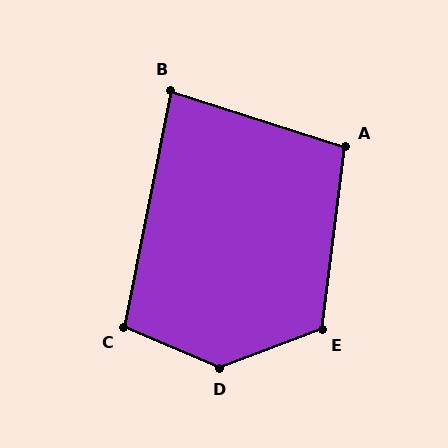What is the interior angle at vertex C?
Approximately 102 degrees (obtuse).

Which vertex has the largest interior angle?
D, at approximately 136 degrees.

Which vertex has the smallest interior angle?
B, at approximately 84 degrees.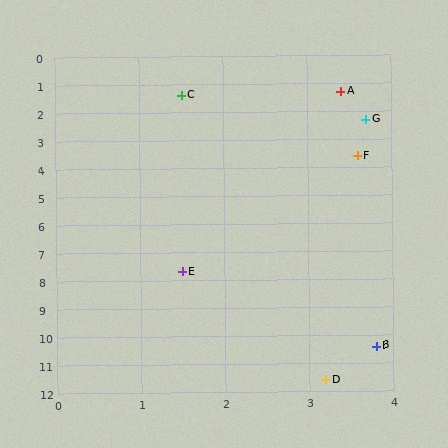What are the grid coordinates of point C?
Point C is at approximately (1.5, 1.4).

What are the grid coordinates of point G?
Point G is at approximately (3.7, 2.3).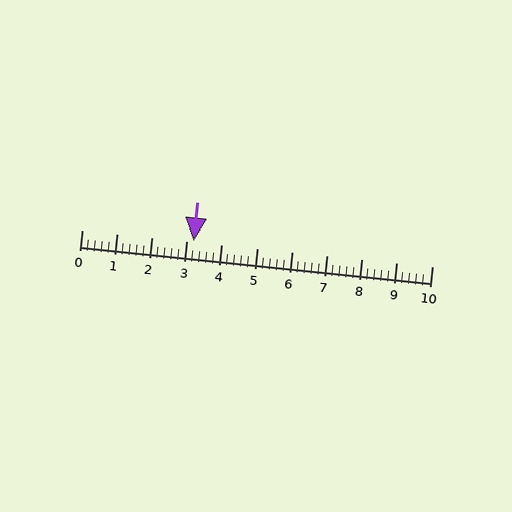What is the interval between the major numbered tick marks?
The major tick marks are spaced 1 units apart.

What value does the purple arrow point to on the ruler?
The purple arrow points to approximately 3.2.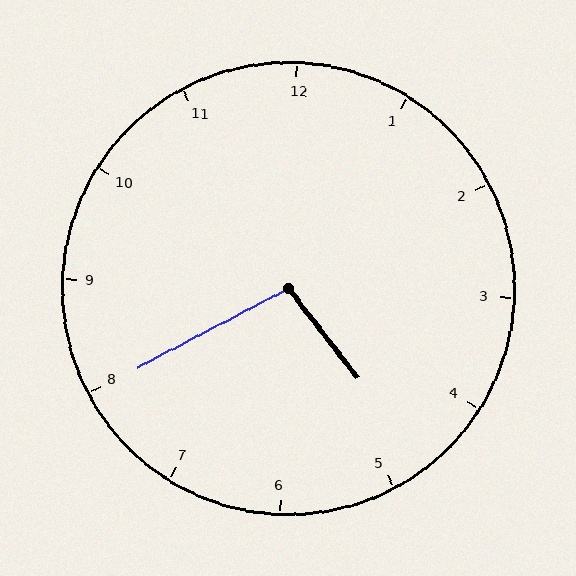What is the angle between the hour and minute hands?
Approximately 100 degrees.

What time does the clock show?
4:40.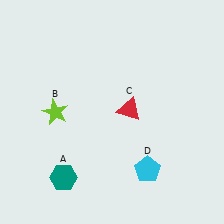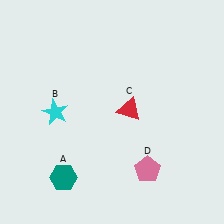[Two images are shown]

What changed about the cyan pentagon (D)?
In Image 1, D is cyan. In Image 2, it changed to pink.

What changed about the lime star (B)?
In Image 1, B is lime. In Image 2, it changed to cyan.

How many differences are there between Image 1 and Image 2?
There are 2 differences between the two images.